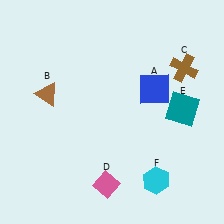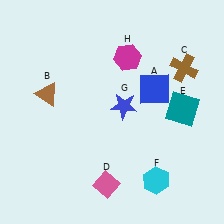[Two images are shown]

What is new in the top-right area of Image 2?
A blue star (G) was added in the top-right area of Image 2.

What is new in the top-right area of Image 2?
A magenta hexagon (H) was added in the top-right area of Image 2.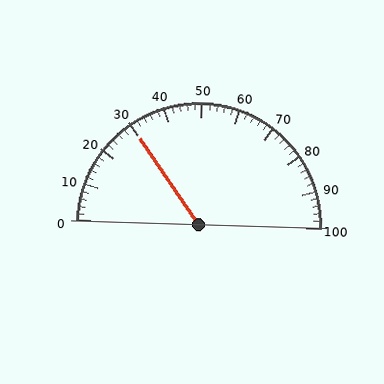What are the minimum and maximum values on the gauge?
The gauge ranges from 0 to 100.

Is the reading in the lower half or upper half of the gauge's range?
The reading is in the lower half of the range (0 to 100).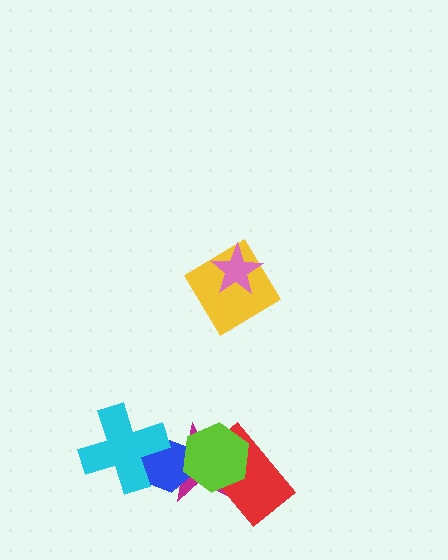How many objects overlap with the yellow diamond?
1 object overlaps with the yellow diamond.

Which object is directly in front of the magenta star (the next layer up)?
The blue hexagon is directly in front of the magenta star.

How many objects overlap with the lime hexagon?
3 objects overlap with the lime hexagon.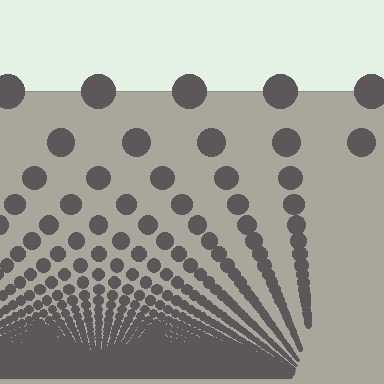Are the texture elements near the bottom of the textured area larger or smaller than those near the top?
Smaller. The gradient is inverted — elements near the bottom are smaller and denser.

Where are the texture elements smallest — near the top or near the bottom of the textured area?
Near the bottom.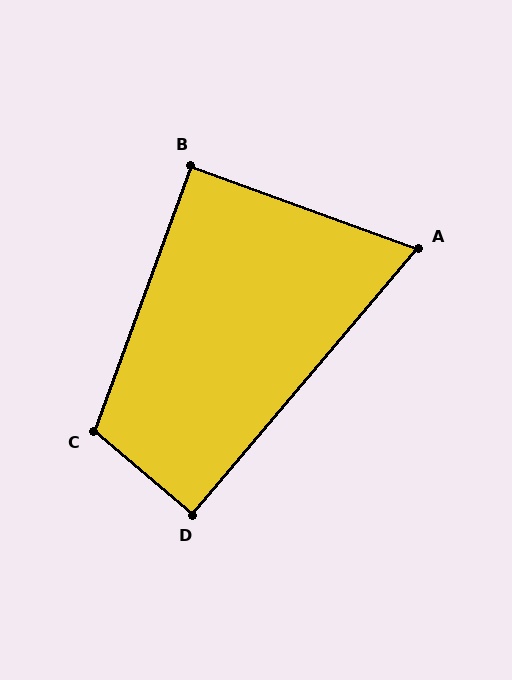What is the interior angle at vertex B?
Approximately 90 degrees (approximately right).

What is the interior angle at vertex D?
Approximately 90 degrees (approximately right).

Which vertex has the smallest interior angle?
A, at approximately 70 degrees.